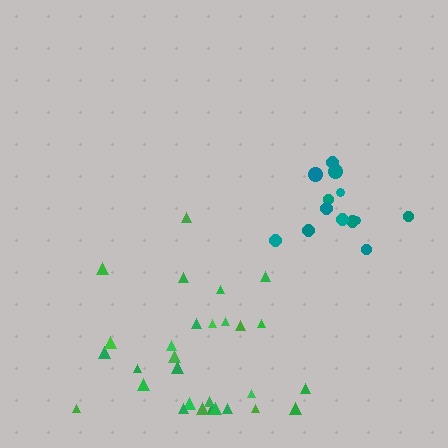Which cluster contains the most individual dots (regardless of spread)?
Green (29).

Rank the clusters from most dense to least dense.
teal, green.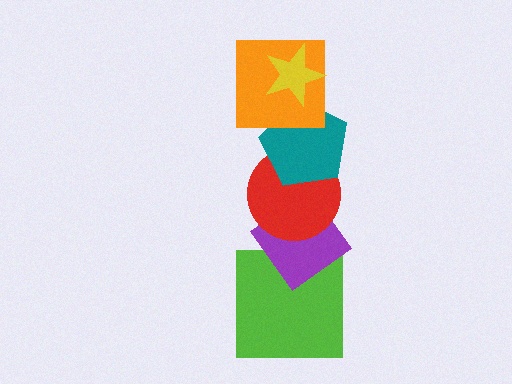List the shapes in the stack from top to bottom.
From top to bottom: the yellow star, the orange square, the teal pentagon, the red circle, the purple diamond, the lime square.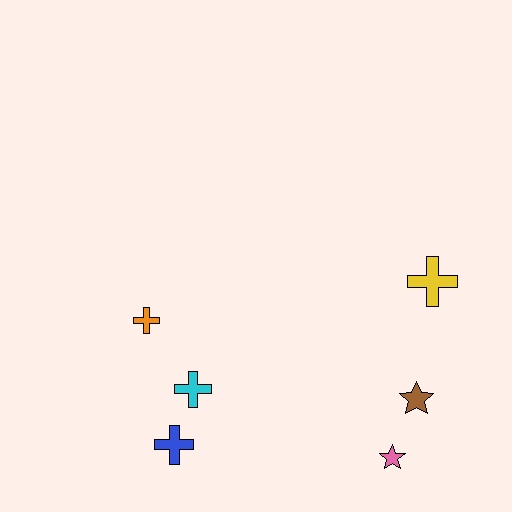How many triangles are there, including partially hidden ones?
There are no triangles.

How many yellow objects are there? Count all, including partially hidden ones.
There is 1 yellow object.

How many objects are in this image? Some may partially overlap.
There are 6 objects.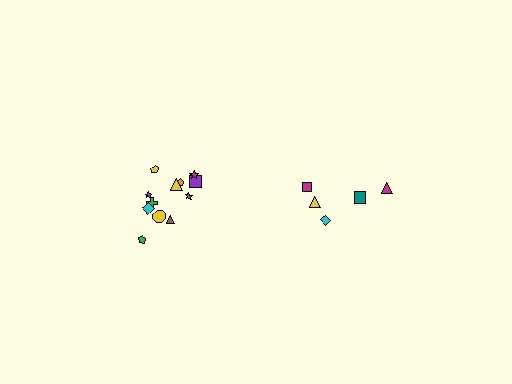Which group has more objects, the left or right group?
The left group.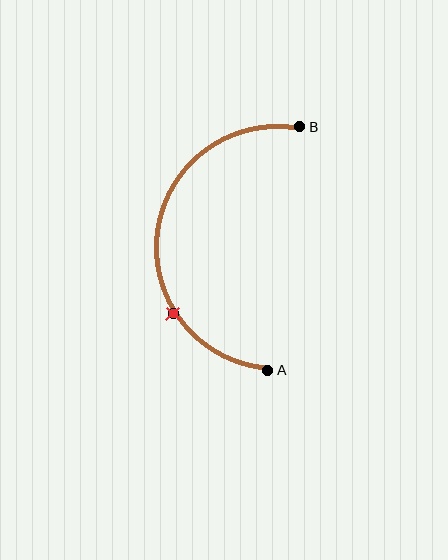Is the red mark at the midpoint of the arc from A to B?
No. The red mark lies on the arc but is closer to endpoint A. The arc midpoint would be at the point on the curve equidistant along the arc from both A and B.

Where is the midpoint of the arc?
The arc midpoint is the point on the curve farthest from the straight line joining A and B. It sits to the left of that line.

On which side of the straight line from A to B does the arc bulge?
The arc bulges to the left of the straight line connecting A and B.